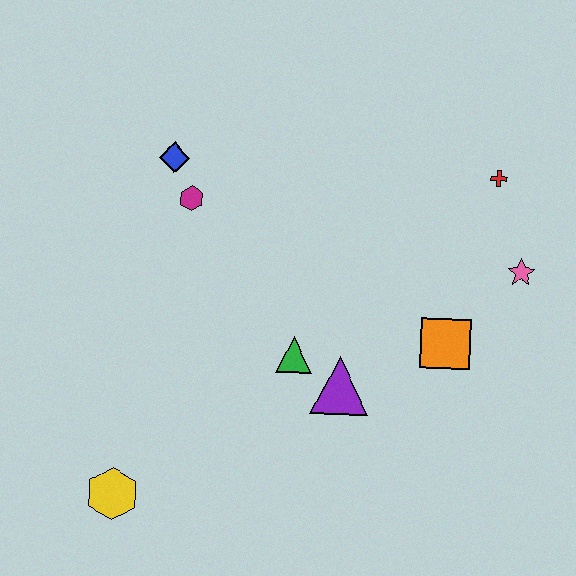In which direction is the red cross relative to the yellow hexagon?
The red cross is to the right of the yellow hexagon.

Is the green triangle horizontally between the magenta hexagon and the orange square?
Yes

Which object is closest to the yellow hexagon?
The green triangle is closest to the yellow hexagon.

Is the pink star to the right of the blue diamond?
Yes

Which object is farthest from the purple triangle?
The blue diamond is farthest from the purple triangle.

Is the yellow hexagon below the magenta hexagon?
Yes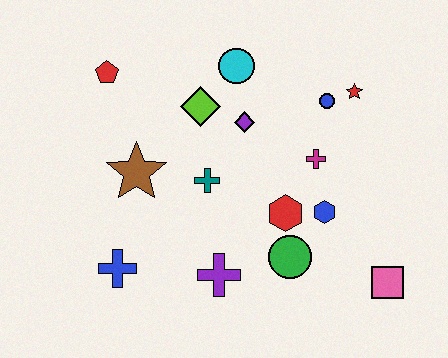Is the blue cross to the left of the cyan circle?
Yes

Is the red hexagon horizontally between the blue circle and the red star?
No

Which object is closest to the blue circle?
The red star is closest to the blue circle.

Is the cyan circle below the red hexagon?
No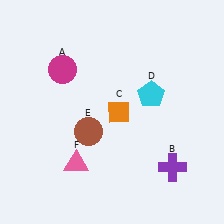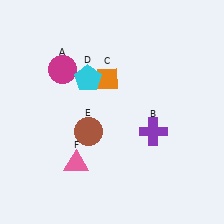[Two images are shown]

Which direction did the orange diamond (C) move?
The orange diamond (C) moved up.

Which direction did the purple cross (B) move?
The purple cross (B) moved up.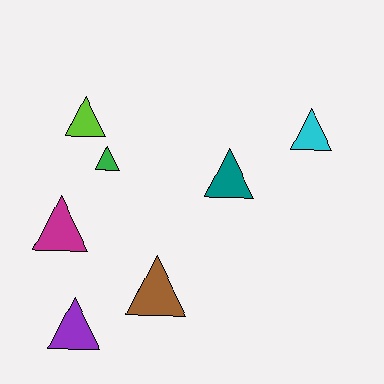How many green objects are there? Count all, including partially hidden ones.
There is 1 green object.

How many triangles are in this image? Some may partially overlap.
There are 7 triangles.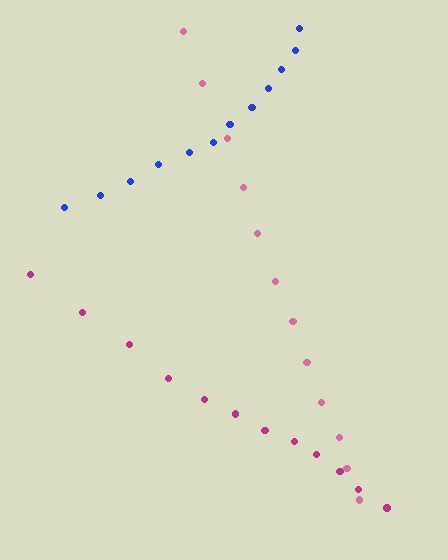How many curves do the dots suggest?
There are 3 distinct paths.